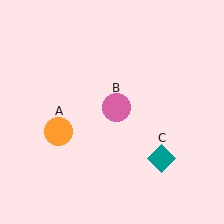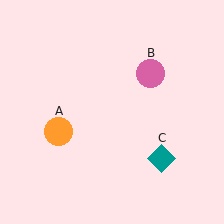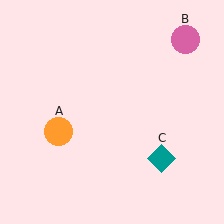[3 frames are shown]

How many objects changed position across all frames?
1 object changed position: pink circle (object B).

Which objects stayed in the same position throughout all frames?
Orange circle (object A) and teal diamond (object C) remained stationary.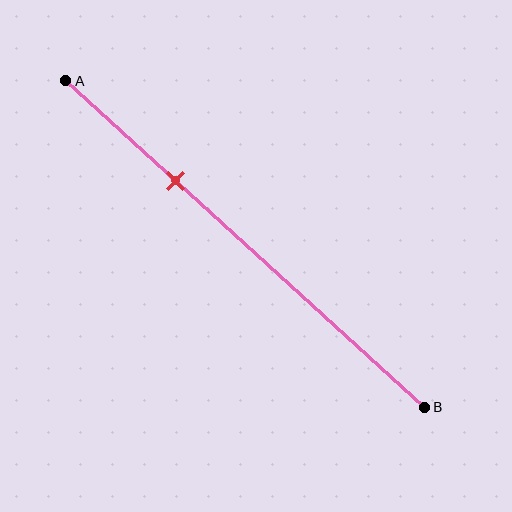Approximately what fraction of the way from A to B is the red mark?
The red mark is approximately 30% of the way from A to B.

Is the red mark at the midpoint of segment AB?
No, the mark is at about 30% from A, not at the 50% midpoint.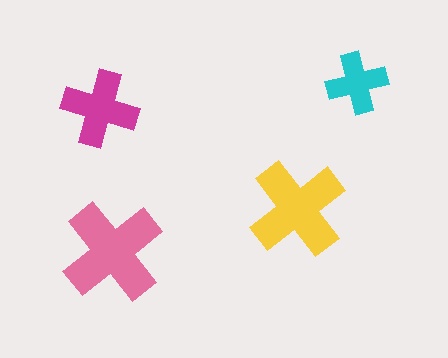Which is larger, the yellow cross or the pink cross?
The pink one.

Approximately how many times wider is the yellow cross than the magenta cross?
About 1.5 times wider.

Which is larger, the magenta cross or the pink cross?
The pink one.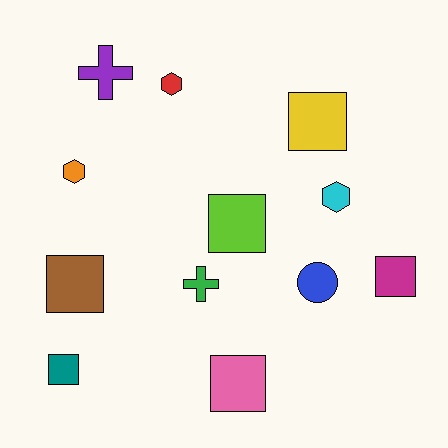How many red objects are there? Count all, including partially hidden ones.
There is 1 red object.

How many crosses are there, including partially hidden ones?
There are 2 crosses.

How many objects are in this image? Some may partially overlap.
There are 12 objects.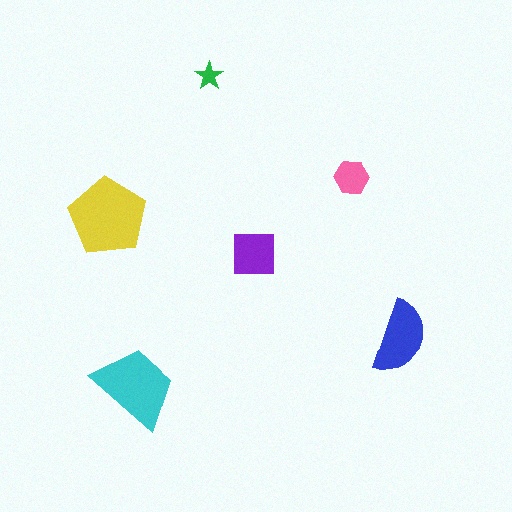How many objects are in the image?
There are 6 objects in the image.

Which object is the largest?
The yellow pentagon.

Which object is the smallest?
The green star.